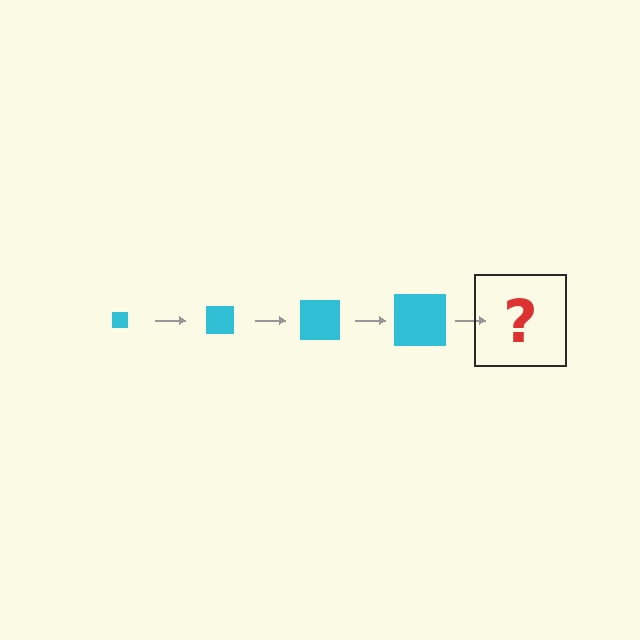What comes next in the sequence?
The next element should be a cyan square, larger than the previous one.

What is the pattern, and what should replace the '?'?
The pattern is that the square gets progressively larger each step. The '?' should be a cyan square, larger than the previous one.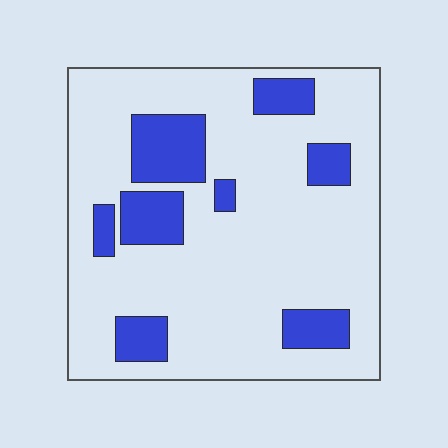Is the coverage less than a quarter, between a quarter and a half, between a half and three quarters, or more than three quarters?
Less than a quarter.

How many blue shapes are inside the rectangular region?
8.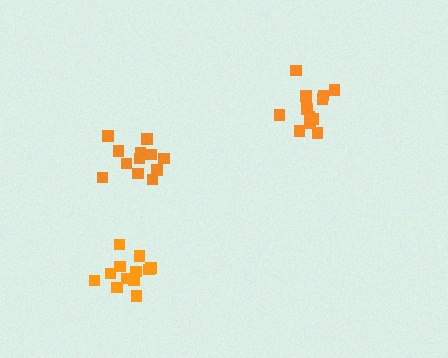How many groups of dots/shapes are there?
There are 3 groups.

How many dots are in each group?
Group 1: 12 dots, Group 2: 12 dots, Group 3: 13 dots (37 total).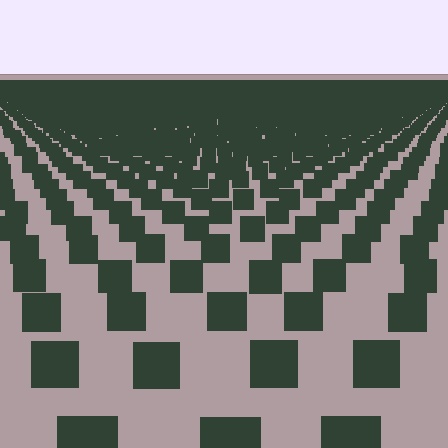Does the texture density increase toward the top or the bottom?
Density increases toward the top.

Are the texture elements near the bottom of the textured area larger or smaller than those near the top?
Larger. Near the bottom, elements are closer to the viewer and appear at a bigger on-screen size.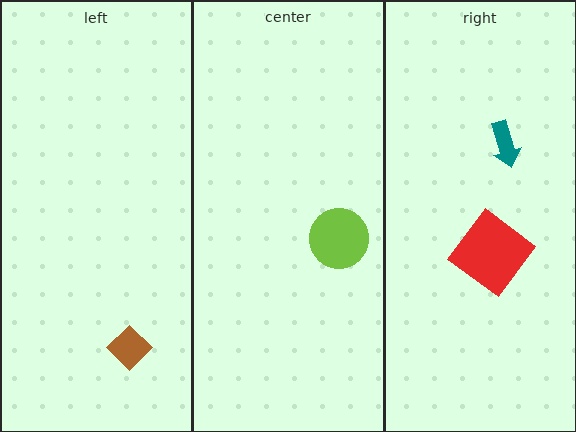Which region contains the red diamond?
The right region.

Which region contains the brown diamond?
The left region.